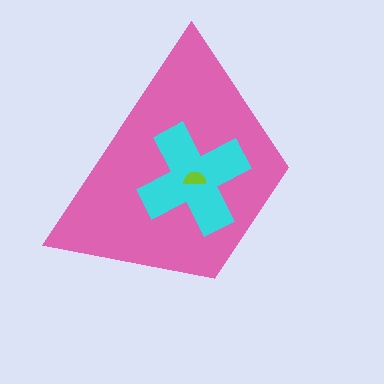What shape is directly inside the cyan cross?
The lime semicircle.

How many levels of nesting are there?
3.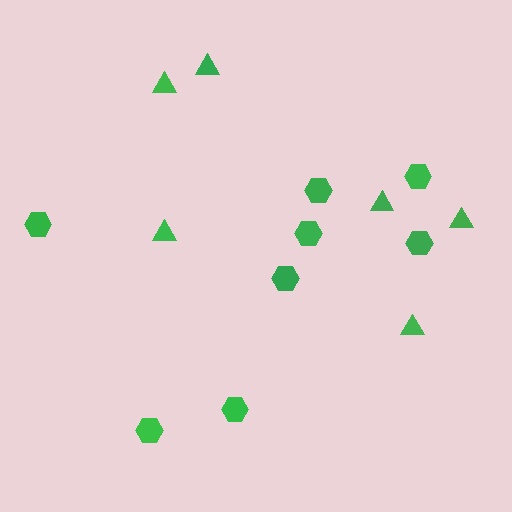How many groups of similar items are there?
There are 2 groups: one group of hexagons (8) and one group of triangles (6).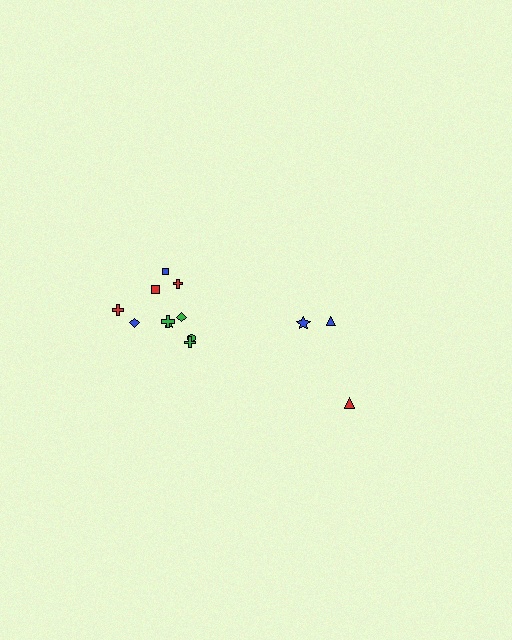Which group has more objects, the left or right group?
The left group.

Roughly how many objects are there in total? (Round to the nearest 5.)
Roughly 15 objects in total.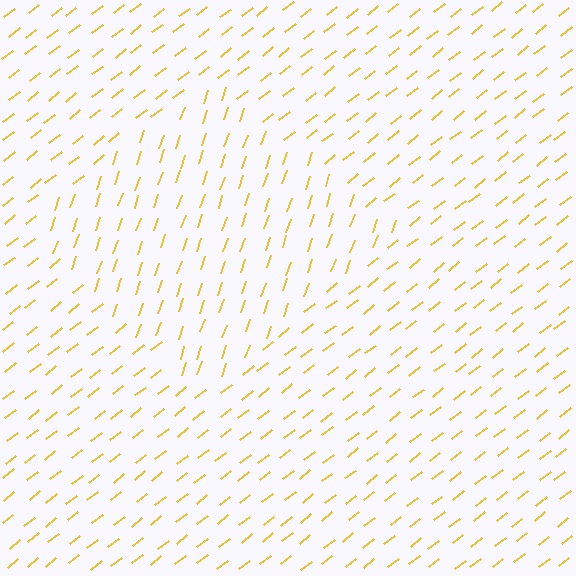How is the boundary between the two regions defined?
The boundary is defined purely by a change in line orientation (approximately 33 degrees difference). All lines are the same color and thickness.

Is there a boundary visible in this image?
Yes, there is a texture boundary formed by a change in line orientation.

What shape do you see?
I see a diamond.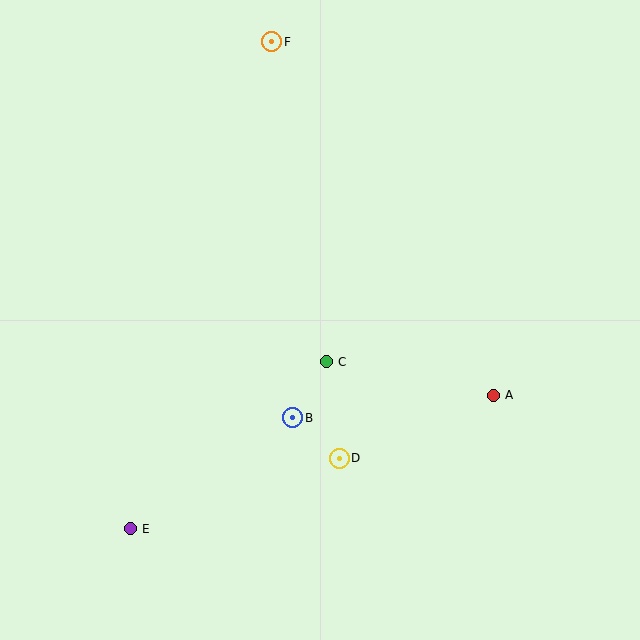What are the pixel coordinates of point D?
Point D is at (339, 458).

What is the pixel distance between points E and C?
The distance between E and C is 257 pixels.